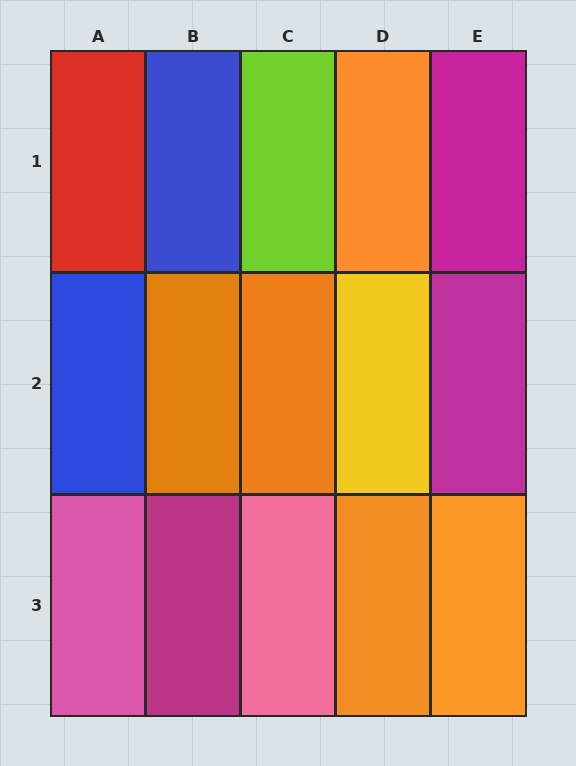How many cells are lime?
1 cell is lime.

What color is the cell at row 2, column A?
Blue.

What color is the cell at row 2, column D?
Yellow.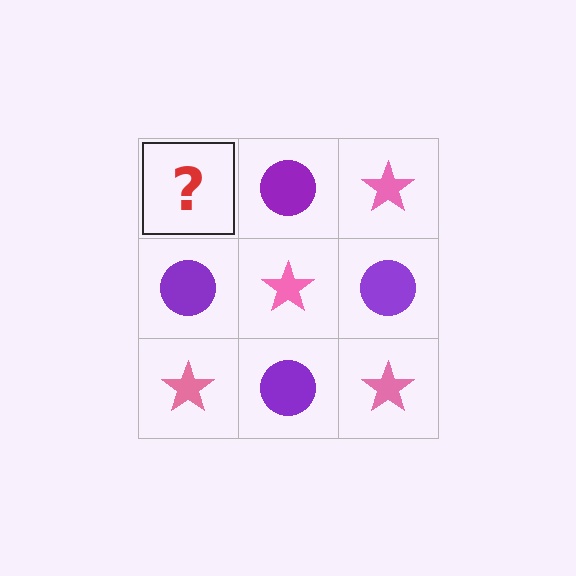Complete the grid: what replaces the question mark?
The question mark should be replaced with a pink star.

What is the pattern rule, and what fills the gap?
The rule is that it alternates pink star and purple circle in a checkerboard pattern. The gap should be filled with a pink star.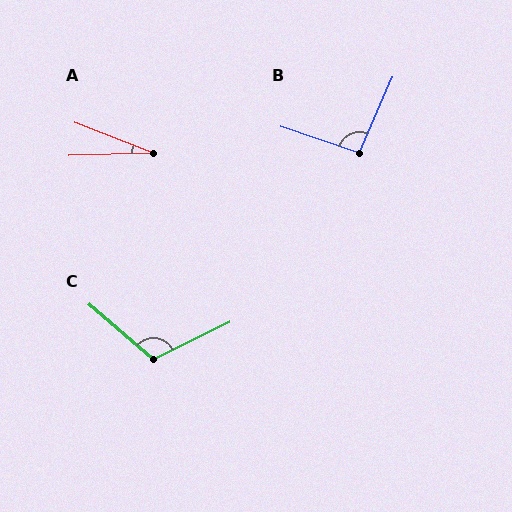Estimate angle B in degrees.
Approximately 95 degrees.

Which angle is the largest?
C, at approximately 113 degrees.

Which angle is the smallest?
A, at approximately 23 degrees.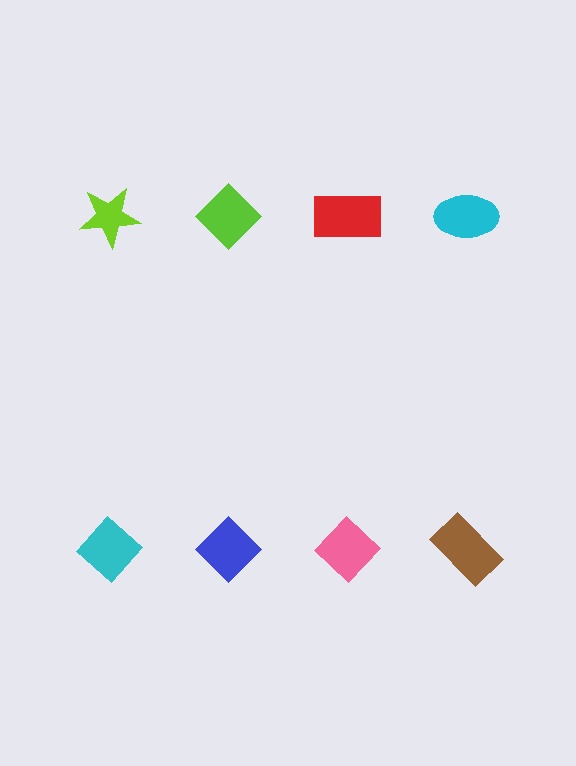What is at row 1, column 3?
A red rectangle.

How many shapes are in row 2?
4 shapes.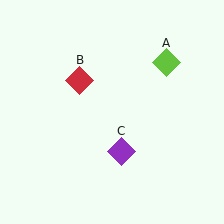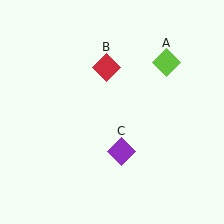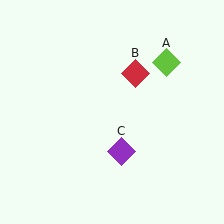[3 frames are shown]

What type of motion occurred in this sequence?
The red diamond (object B) rotated clockwise around the center of the scene.